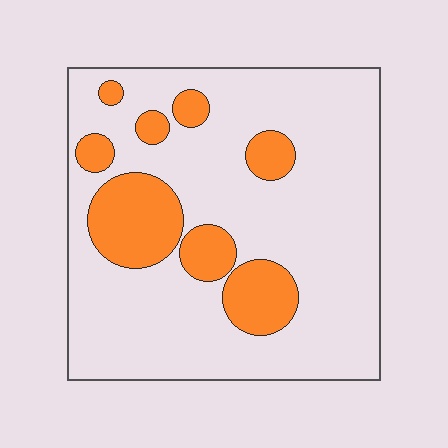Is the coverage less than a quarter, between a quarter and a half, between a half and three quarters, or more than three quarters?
Less than a quarter.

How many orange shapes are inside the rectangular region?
8.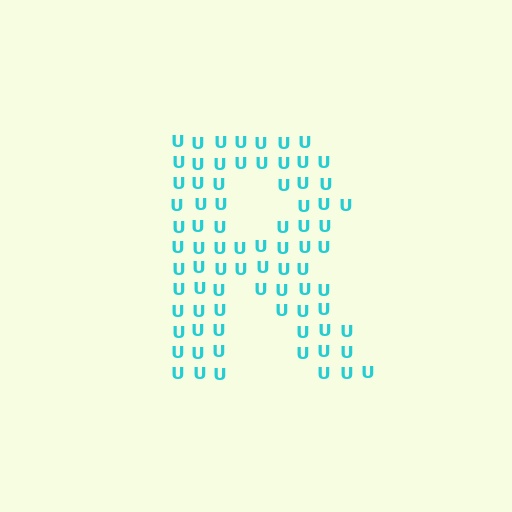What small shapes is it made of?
It is made of small letter U's.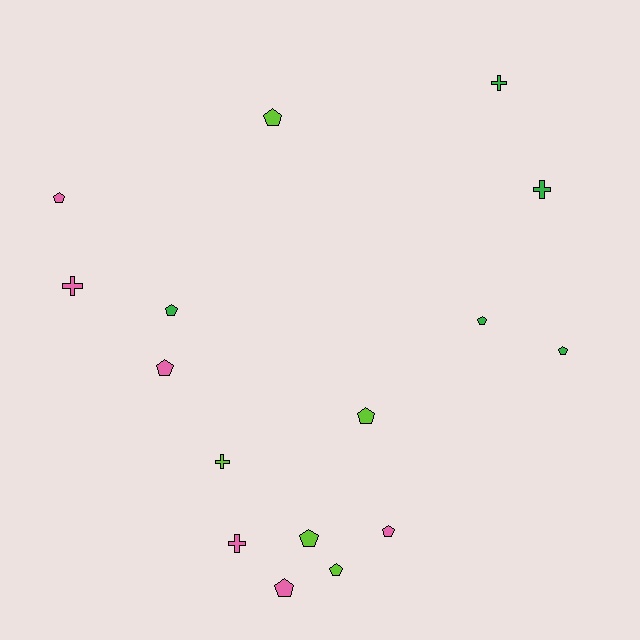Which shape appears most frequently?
Pentagon, with 11 objects.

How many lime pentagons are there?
There are 4 lime pentagons.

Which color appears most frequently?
Pink, with 6 objects.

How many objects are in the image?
There are 16 objects.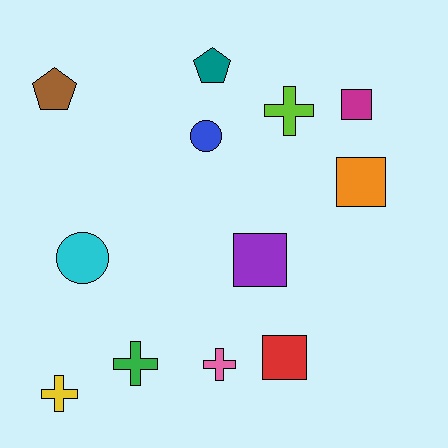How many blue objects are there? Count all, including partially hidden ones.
There is 1 blue object.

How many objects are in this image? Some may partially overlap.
There are 12 objects.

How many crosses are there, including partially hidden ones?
There are 4 crosses.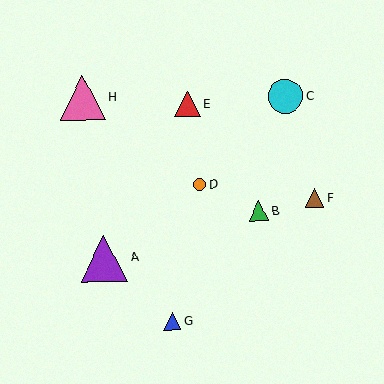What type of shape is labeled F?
Shape F is a brown triangle.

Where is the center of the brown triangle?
The center of the brown triangle is at (315, 198).